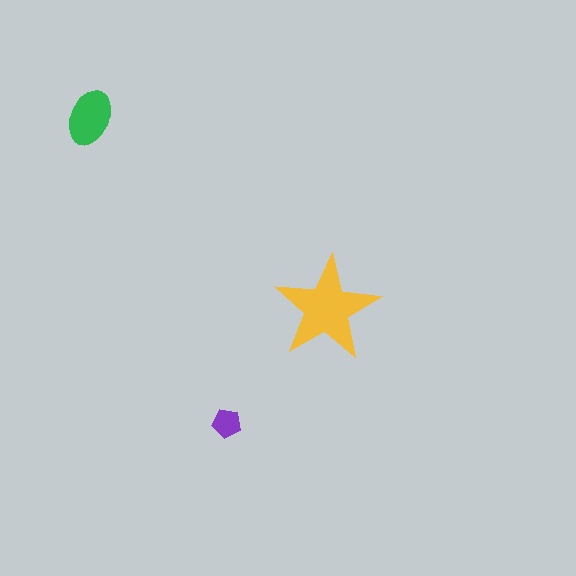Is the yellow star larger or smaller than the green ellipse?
Larger.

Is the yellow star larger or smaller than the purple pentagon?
Larger.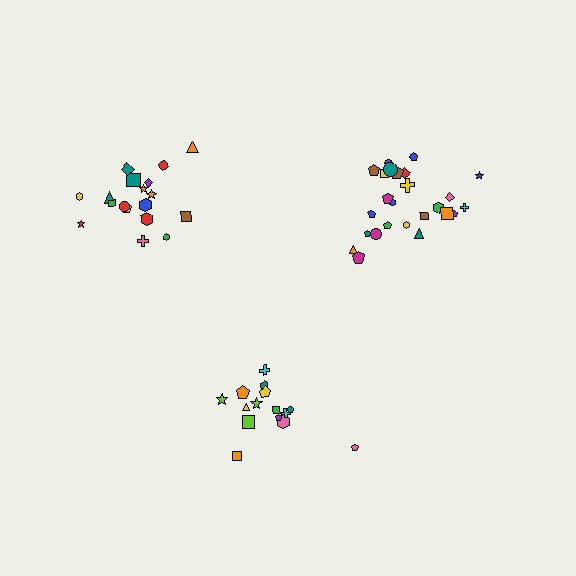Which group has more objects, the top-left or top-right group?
The top-right group.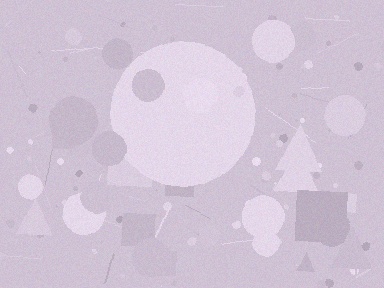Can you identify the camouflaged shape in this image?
The camouflaged shape is a circle.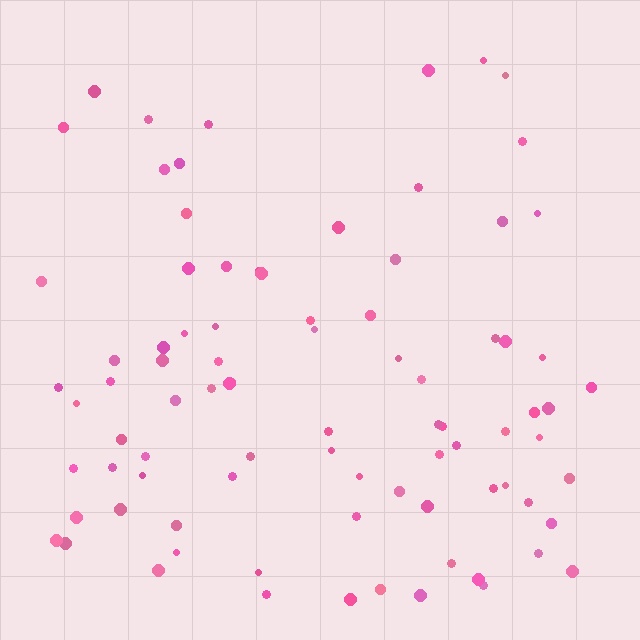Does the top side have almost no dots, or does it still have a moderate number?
Still a moderate number, just noticeably fewer than the bottom.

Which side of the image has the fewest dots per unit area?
The top.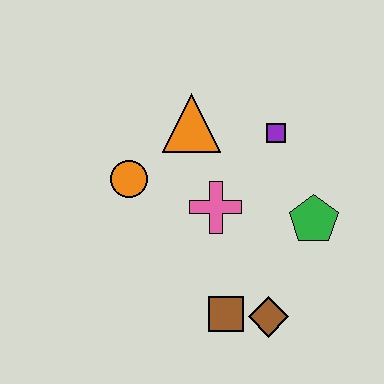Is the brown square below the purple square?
Yes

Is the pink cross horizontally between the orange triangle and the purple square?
Yes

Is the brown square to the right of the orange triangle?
Yes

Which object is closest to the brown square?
The brown diamond is closest to the brown square.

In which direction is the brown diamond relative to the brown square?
The brown diamond is to the right of the brown square.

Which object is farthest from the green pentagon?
The orange circle is farthest from the green pentagon.